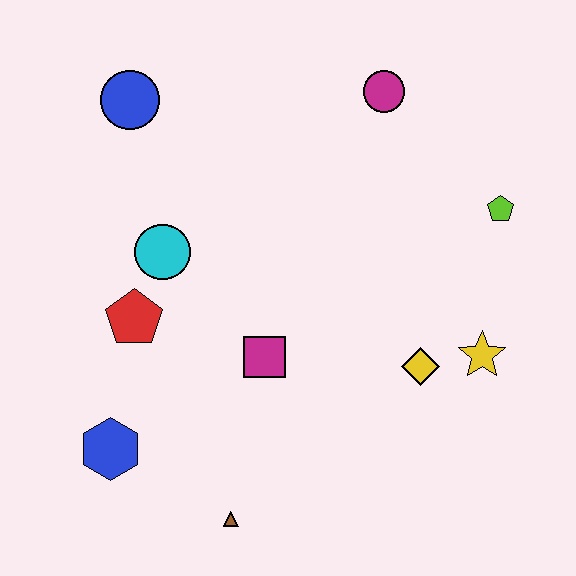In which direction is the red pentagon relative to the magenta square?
The red pentagon is to the left of the magenta square.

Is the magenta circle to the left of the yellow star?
Yes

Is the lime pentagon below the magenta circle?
Yes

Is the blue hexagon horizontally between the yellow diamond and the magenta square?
No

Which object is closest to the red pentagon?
The cyan circle is closest to the red pentagon.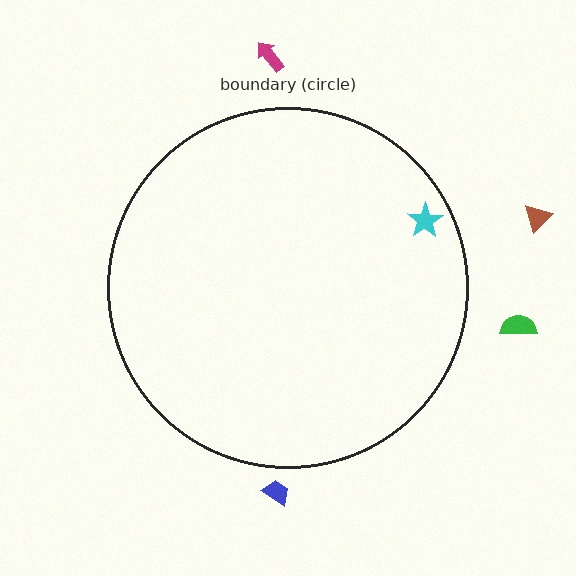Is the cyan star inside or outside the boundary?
Inside.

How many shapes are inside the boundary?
1 inside, 4 outside.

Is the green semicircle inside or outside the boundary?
Outside.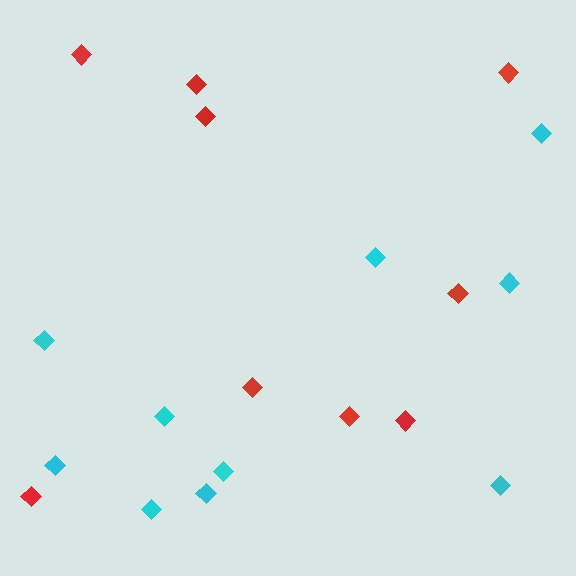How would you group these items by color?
There are 2 groups: one group of cyan diamonds (10) and one group of red diamonds (9).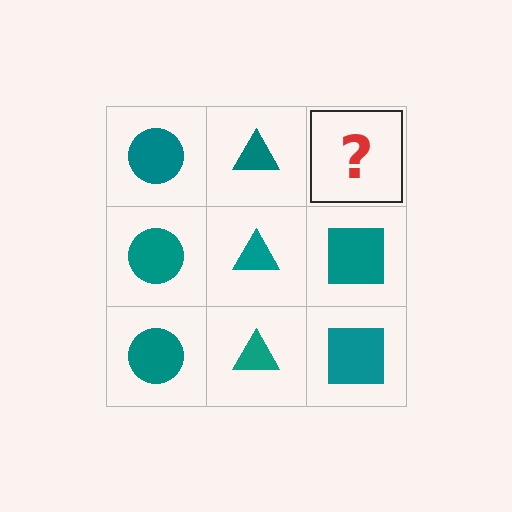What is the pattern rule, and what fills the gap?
The rule is that each column has a consistent shape. The gap should be filled with a teal square.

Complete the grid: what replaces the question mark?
The question mark should be replaced with a teal square.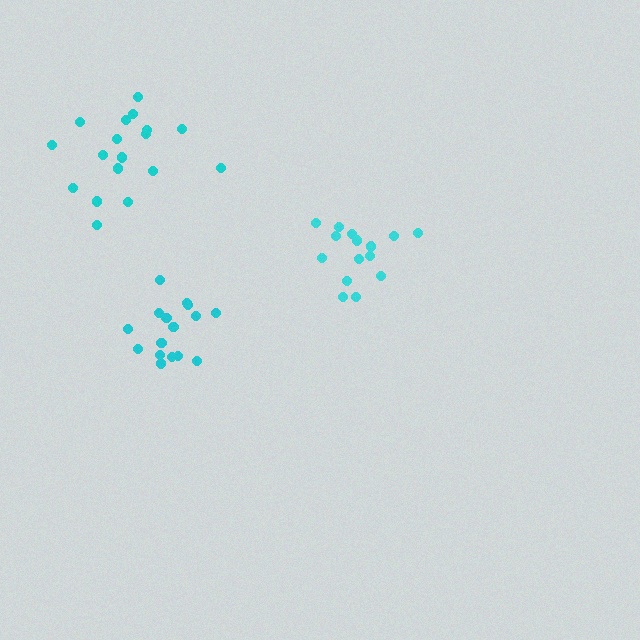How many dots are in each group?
Group 1: 15 dots, Group 2: 18 dots, Group 3: 17 dots (50 total).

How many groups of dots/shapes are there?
There are 3 groups.